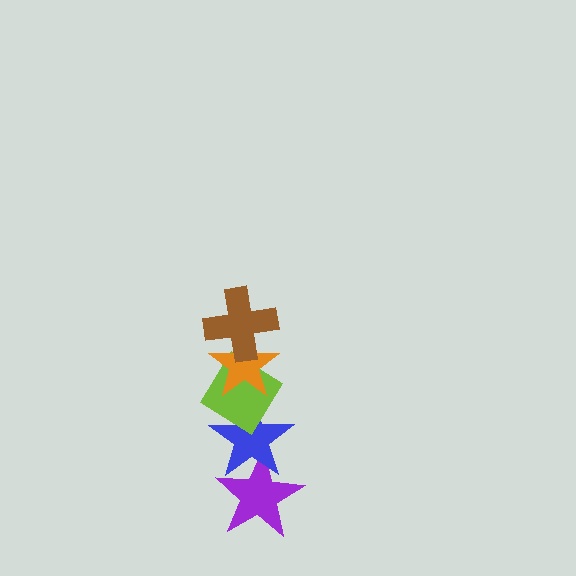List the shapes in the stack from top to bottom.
From top to bottom: the brown cross, the orange star, the lime diamond, the blue star, the purple star.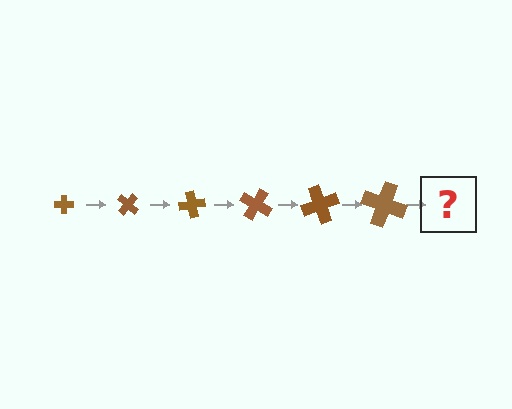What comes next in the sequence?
The next element should be a cross, larger than the previous one and rotated 240 degrees from the start.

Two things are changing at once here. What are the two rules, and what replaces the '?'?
The two rules are that the cross grows larger each step and it rotates 40 degrees each step. The '?' should be a cross, larger than the previous one and rotated 240 degrees from the start.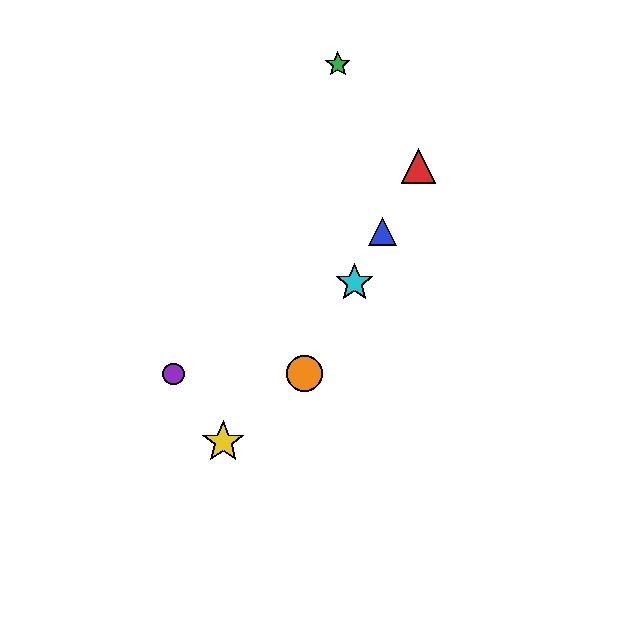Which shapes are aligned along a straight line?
The red triangle, the blue triangle, the orange circle, the cyan star are aligned along a straight line.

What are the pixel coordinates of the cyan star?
The cyan star is at (355, 283).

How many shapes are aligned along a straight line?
4 shapes (the red triangle, the blue triangle, the orange circle, the cyan star) are aligned along a straight line.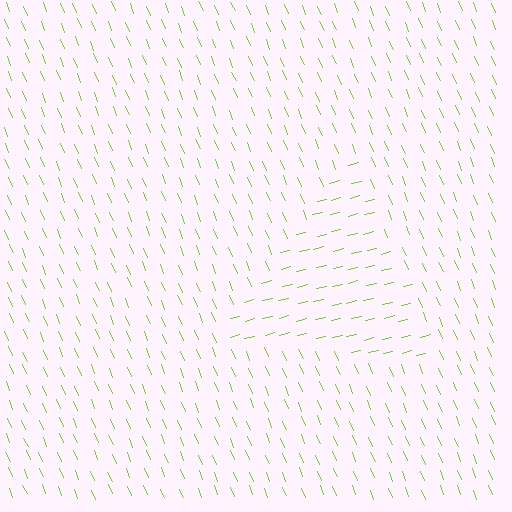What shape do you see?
I see a triangle.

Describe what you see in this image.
The image is filled with small lime line segments. A triangle region in the image has lines oriented differently from the surrounding lines, creating a visible texture boundary.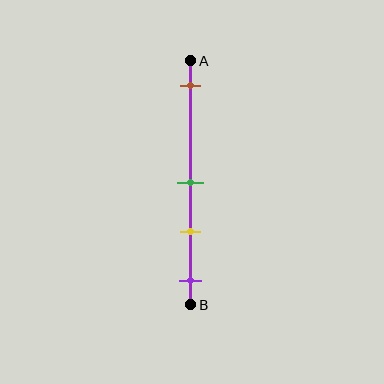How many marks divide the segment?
There are 4 marks dividing the segment.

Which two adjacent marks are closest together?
The green and yellow marks are the closest adjacent pair.